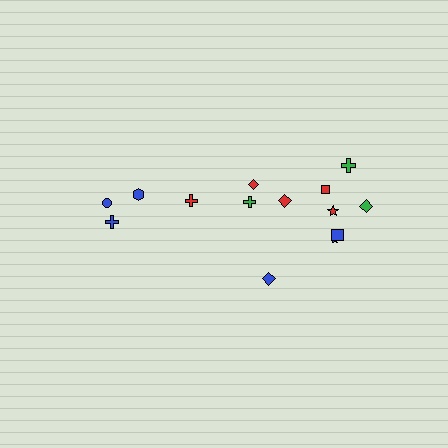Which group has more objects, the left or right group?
The right group.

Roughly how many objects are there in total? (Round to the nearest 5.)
Roughly 15 objects in total.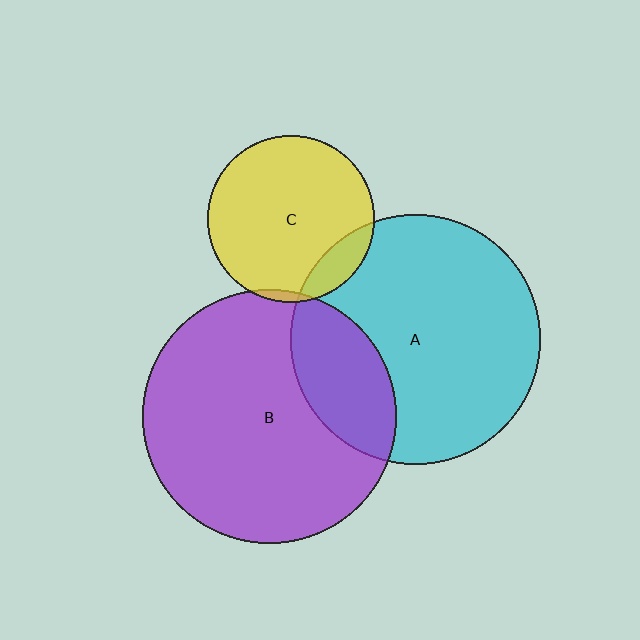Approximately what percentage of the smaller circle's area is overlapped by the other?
Approximately 15%.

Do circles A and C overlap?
Yes.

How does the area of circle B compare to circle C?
Approximately 2.3 times.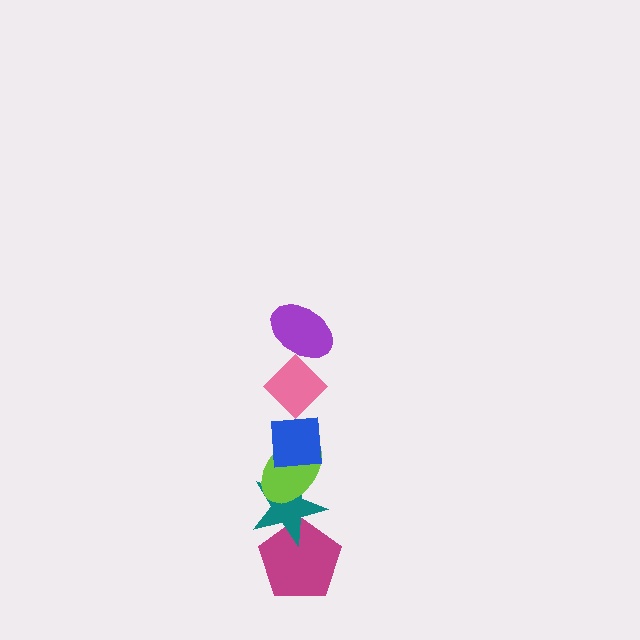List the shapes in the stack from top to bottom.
From top to bottom: the purple ellipse, the pink diamond, the blue square, the lime ellipse, the teal star, the magenta pentagon.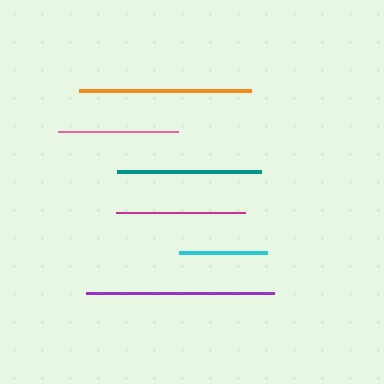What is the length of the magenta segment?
The magenta segment is approximately 129 pixels long.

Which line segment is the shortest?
The cyan line is the shortest at approximately 87 pixels.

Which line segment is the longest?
The purple line is the longest at approximately 188 pixels.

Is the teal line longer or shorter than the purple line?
The purple line is longer than the teal line.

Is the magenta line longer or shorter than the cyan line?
The magenta line is longer than the cyan line.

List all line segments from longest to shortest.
From longest to shortest: purple, orange, teal, magenta, pink, cyan.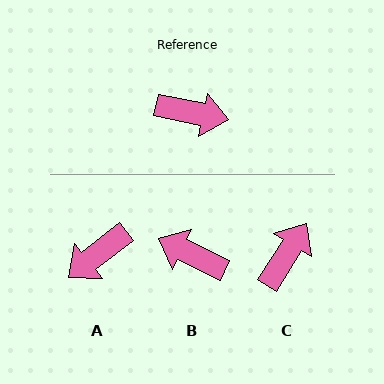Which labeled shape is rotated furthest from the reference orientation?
B, about 165 degrees away.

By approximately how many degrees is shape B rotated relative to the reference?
Approximately 165 degrees counter-clockwise.